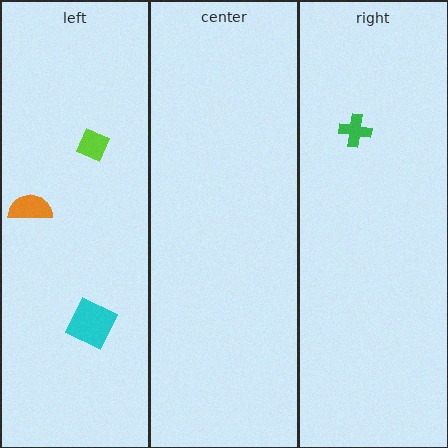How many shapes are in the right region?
1.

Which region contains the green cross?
The right region.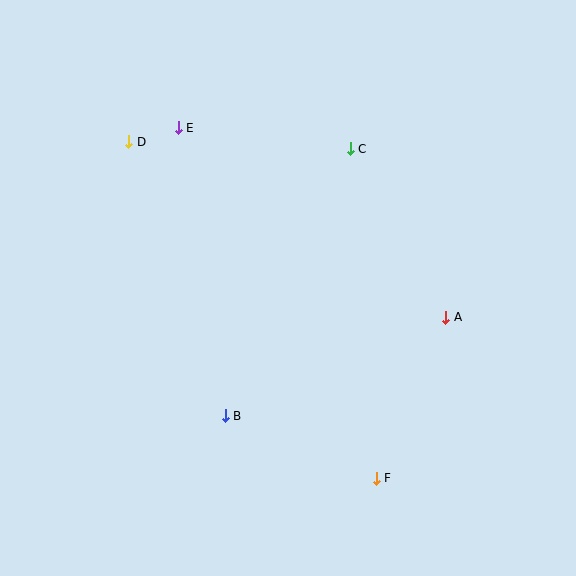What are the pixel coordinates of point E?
Point E is at (178, 128).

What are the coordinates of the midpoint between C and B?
The midpoint between C and B is at (288, 282).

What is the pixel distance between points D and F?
The distance between D and F is 418 pixels.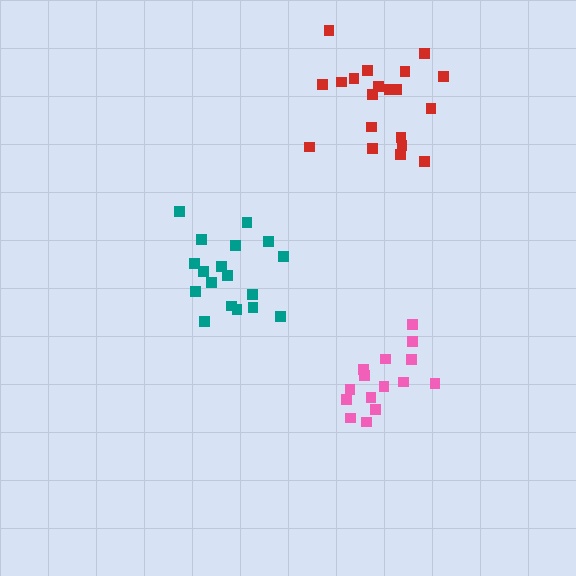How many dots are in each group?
Group 1: 18 dots, Group 2: 15 dots, Group 3: 20 dots (53 total).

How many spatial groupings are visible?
There are 3 spatial groupings.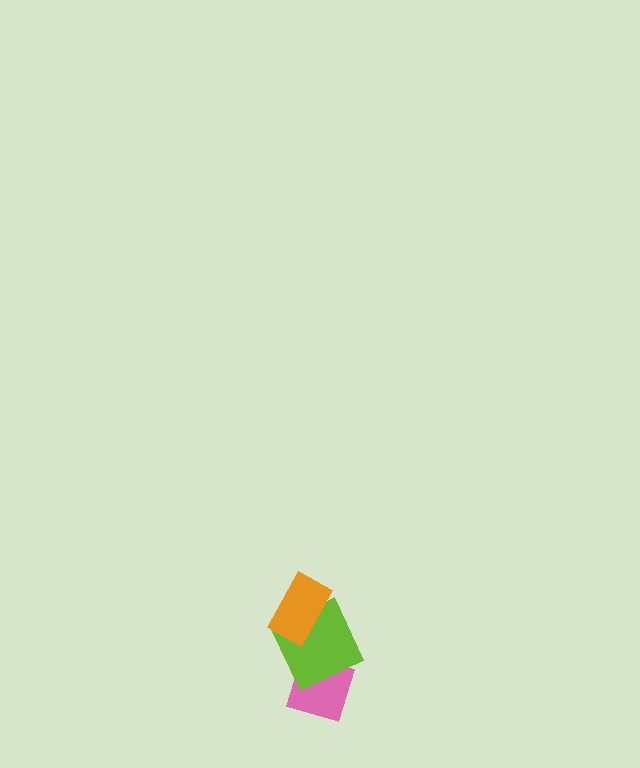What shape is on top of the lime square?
The orange rectangle is on top of the lime square.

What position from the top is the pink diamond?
The pink diamond is 3rd from the top.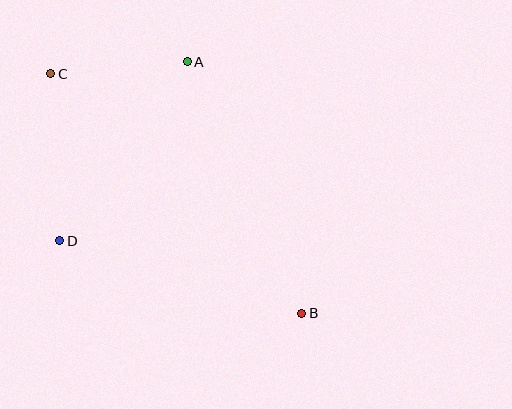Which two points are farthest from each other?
Points B and C are farthest from each other.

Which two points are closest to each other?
Points A and C are closest to each other.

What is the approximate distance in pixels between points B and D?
The distance between B and D is approximately 253 pixels.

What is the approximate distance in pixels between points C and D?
The distance between C and D is approximately 167 pixels.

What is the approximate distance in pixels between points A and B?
The distance between A and B is approximately 276 pixels.